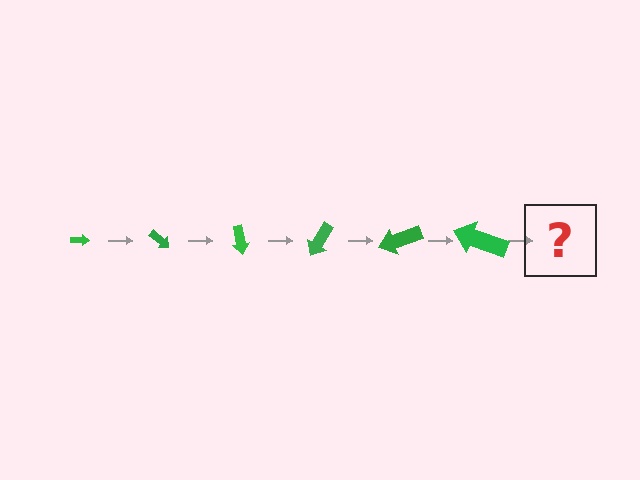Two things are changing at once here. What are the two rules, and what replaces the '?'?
The two rules are that the arrow grows larger each step and it rotates 40 degrees each step. The '?' should be an arrow, larger than the previous one and rotated 240 degrees from the start.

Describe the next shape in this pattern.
It should be an arrow, larger than the previous one and rotated 240 degrees from the start.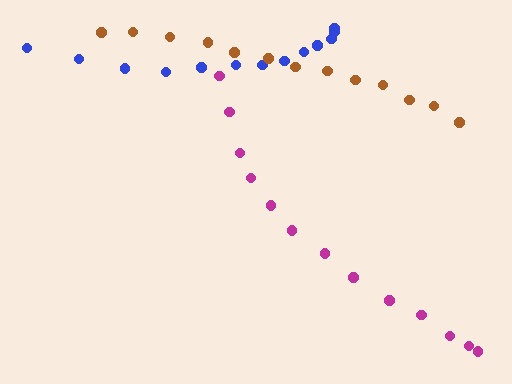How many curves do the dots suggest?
There are 3 distinct paths.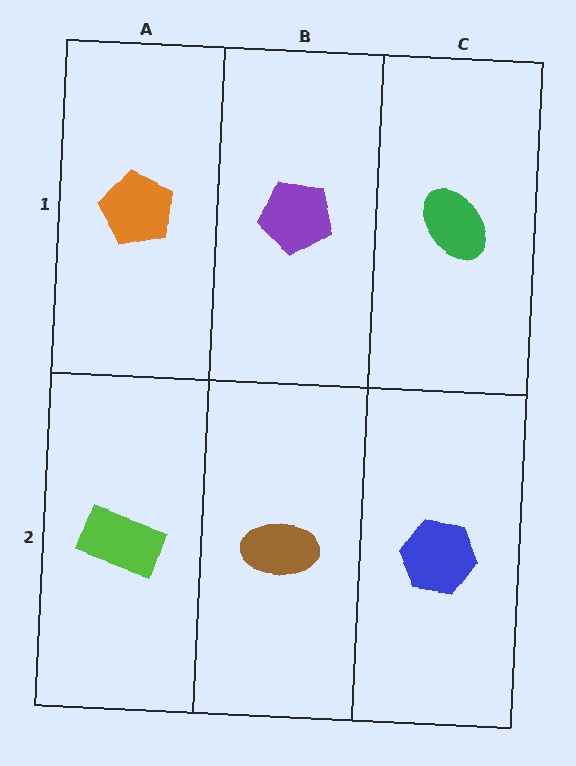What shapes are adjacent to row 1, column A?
A lime rectangle (row 2, column A), a purple pentagon (row 1, column B).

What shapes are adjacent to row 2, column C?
A green ellipse (row 1, column C), a brown ellipse (row 2, column B).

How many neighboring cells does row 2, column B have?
3.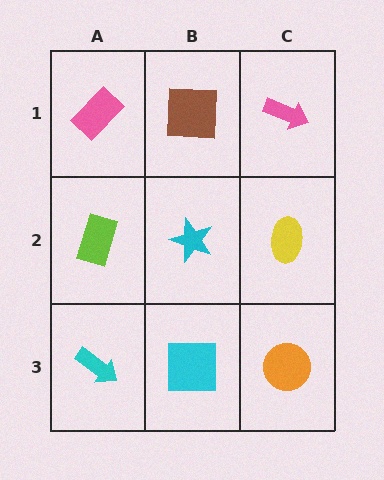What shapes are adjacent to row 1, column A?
A lime rectangle (row 2, column A), a brown square (row 1, column B).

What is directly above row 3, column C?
A yellow ellipse.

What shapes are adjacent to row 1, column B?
A cyan star (row 2, column B), a pink rectangle (row 1, column A), a pink arrow (row 1, column C).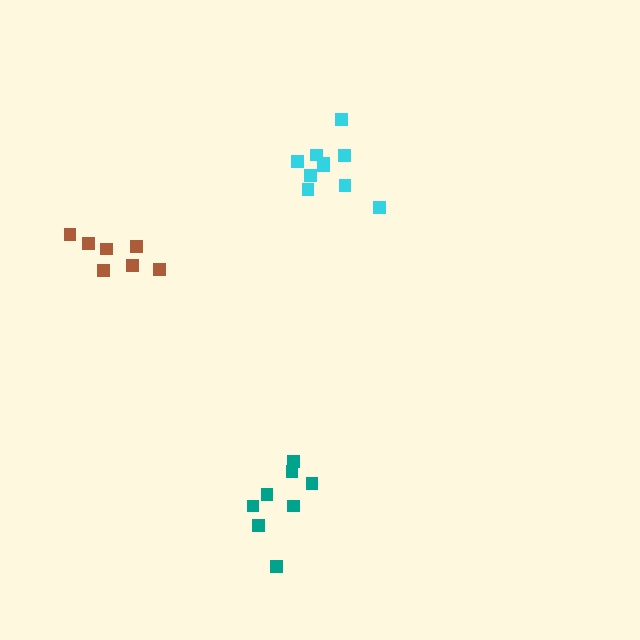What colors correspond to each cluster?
The clusters are colored: cyan, teal, brown.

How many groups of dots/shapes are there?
There are 3 groups.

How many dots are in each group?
Group 1: 10 dots, Group 2: 8 dots, Group 3: 7 dots (25 total).